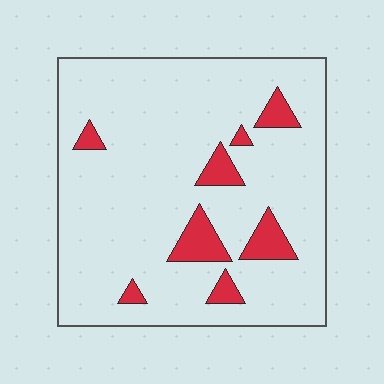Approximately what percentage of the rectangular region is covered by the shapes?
Approximately 10%.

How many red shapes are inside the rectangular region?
8.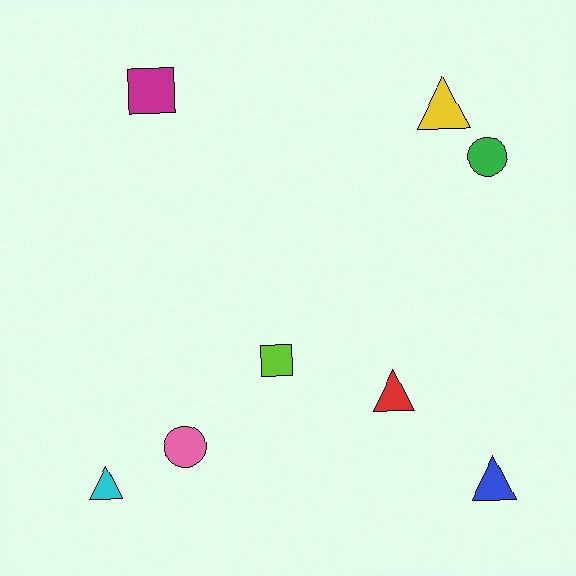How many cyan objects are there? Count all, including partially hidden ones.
There is 1 cyan object.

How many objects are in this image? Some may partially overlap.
There are 8 objects.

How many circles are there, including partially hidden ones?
There are 2 circles.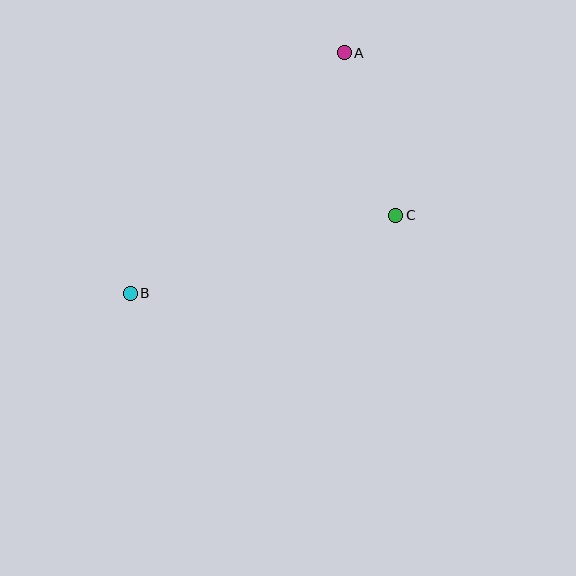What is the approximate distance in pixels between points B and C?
The distance between B and C is approximately 276 pixels.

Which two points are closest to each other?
Points A and C are closest to each other.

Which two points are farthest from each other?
Points A and B are farthest from each other.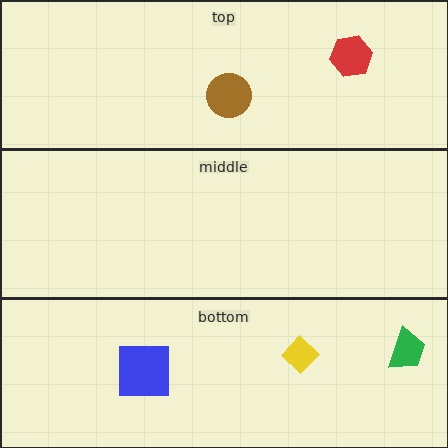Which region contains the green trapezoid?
The bottom region.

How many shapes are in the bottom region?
3.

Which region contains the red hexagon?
The top region.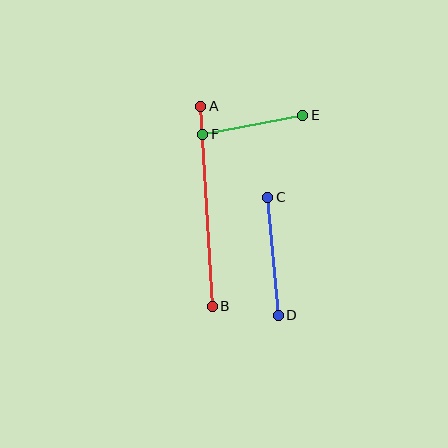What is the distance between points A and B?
The distance is approximately 200 pixels.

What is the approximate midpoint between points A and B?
The midpoint is at approximately (207, 206) pixels.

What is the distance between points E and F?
The distance is approximately 102 pixels.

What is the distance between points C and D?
The distance is approximately 118 pixels.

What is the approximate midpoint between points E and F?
The midpoint is at approximately (253, 125) pixels.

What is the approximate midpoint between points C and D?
The midpoint is at approximately (273, 256) pixels.